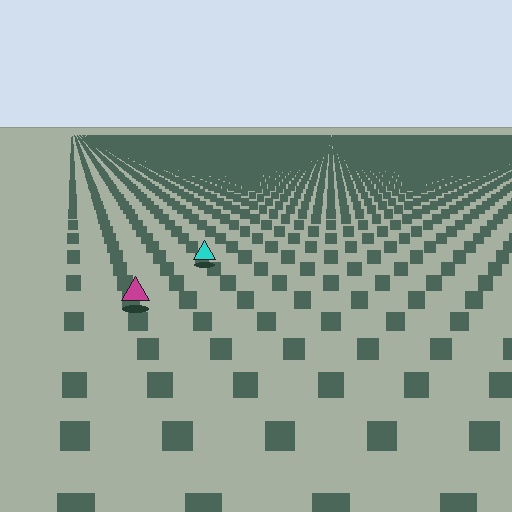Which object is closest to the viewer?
The magenta triangle is closest. The texture marks near it are larger and more spread out.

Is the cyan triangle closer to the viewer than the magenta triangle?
No. The magenta triangle is closer — you can tell from the texture gradient: the ground texture is coarser near it.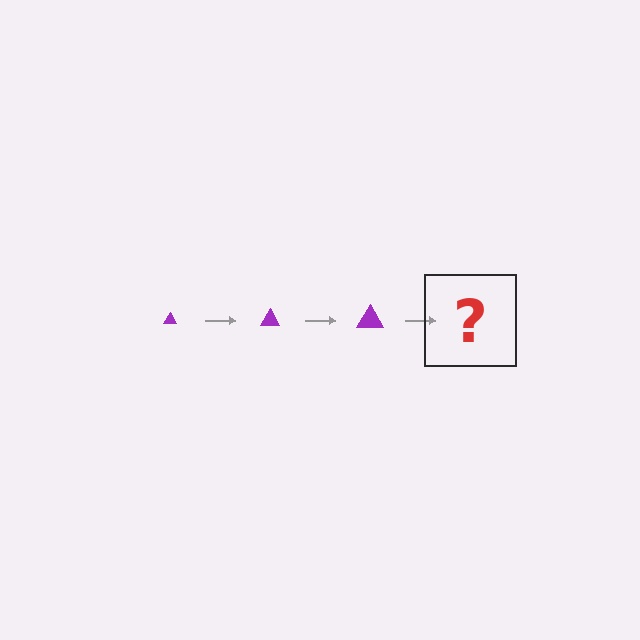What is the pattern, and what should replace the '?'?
The pattern is that the triangle gets progressively larger each step. The '?' should be a purple triangle, larger than the previous one.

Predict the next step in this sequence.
The next step is a purple triangle, larger than the previous one.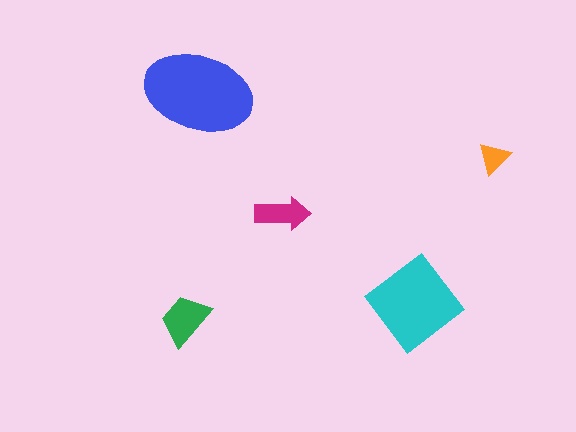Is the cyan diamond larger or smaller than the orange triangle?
Larger.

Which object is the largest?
The blue ellipse.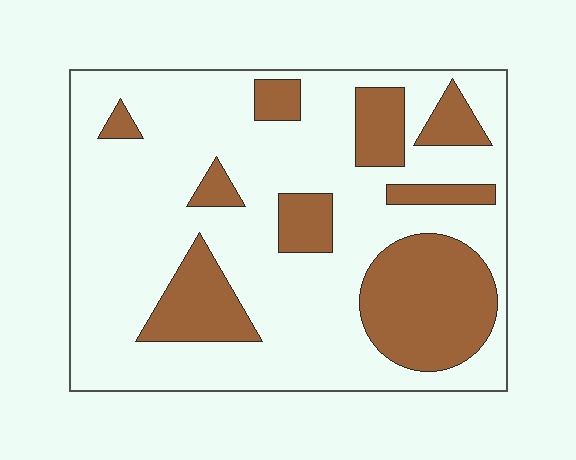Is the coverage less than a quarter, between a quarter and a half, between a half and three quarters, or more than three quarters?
Between a quarter and a half.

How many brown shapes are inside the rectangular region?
9.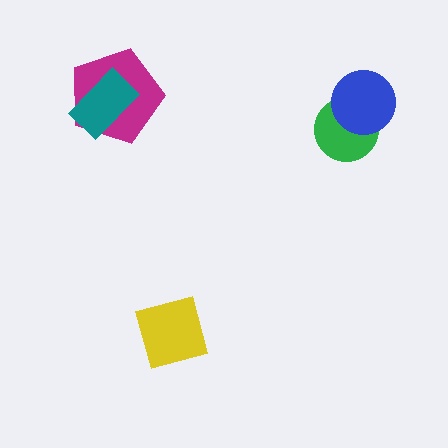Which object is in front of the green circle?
The blue circle is in front of the green circle.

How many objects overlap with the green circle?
1 object overlaps with the green circle.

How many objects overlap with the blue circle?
1 object overlaps with the blue circle.